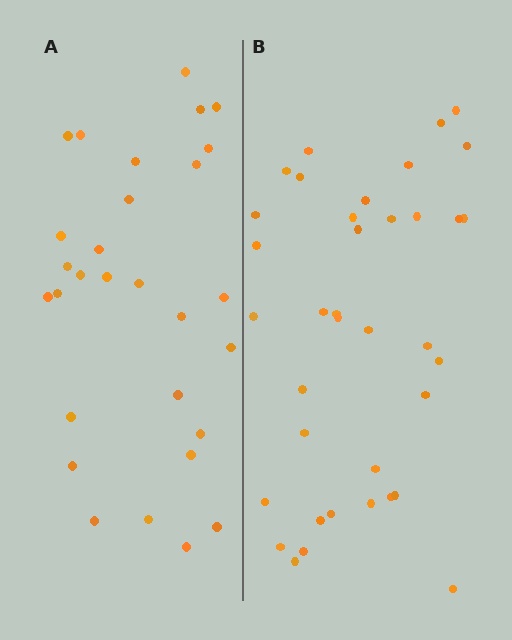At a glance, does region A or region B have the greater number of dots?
Region B (the right region) has more dots.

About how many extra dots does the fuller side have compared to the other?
Region B has roughly 8 or so more dots than region A.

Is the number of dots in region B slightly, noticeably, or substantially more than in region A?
Region B has noticeably more, but not dramatically so. The ratio is roughly 1.3 to 1.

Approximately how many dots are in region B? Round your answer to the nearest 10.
About 40 dots. (The exact count is 37, which rounds to 40.)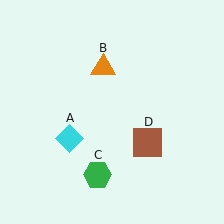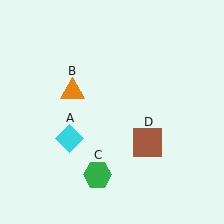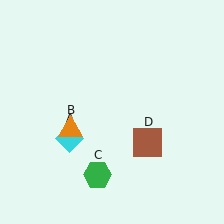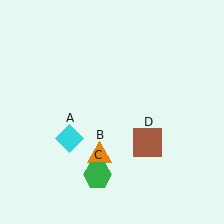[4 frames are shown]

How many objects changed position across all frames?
1 object changed position: orange triangle (object B).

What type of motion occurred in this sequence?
The orange triangle (object B) rotated counterclockwise around the center of the scene.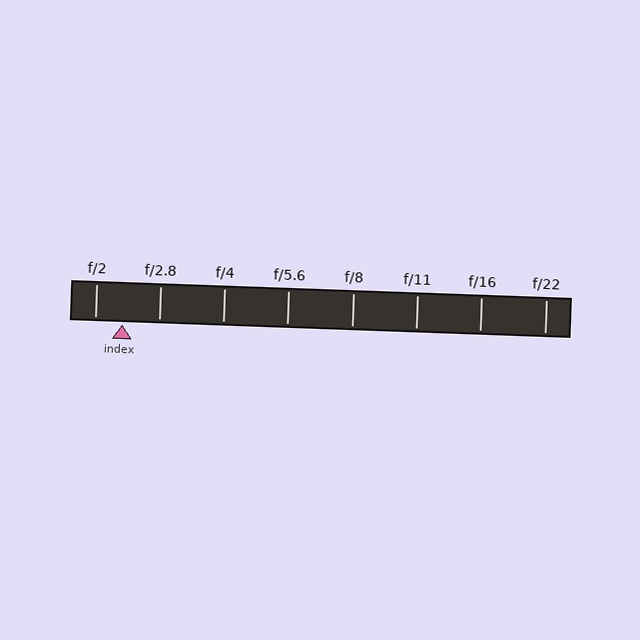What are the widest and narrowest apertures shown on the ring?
The widest aperture shown is f/2 and the narrowest is f/22.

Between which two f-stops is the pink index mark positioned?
The index mark is between f/2 and f/2.8.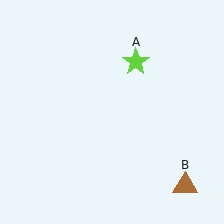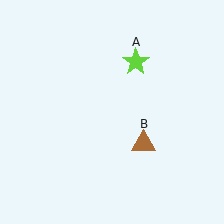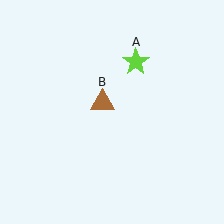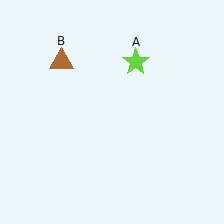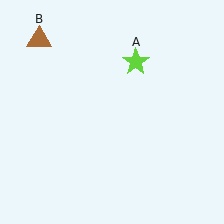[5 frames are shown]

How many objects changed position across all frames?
1 object changed position: brown triangle (object B).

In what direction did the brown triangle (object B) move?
The brown triangle (object B) moved up and to the left.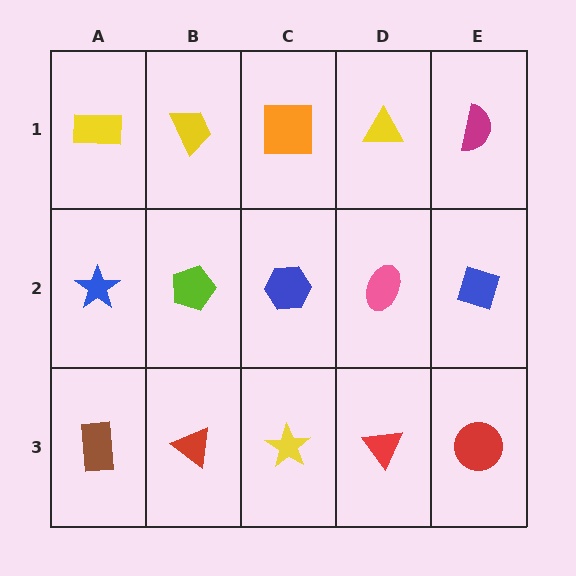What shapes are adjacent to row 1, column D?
A pink ellipse (row 2, column D), an orange square (row 1, column C), a magenta semicircle (row 1, column E).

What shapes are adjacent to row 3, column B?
A lime pentagon (row 2, column B), a brown rectangle (row 3, column A), a yellow star (row 3, column C).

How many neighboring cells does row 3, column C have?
3.